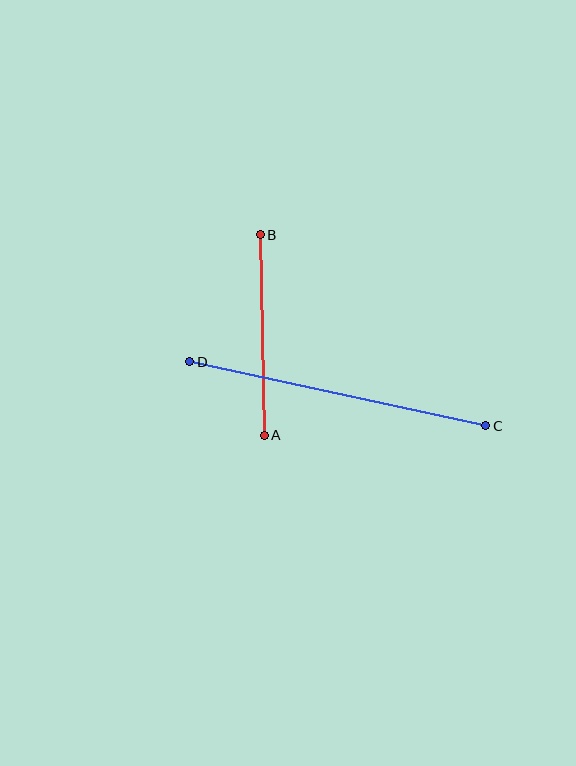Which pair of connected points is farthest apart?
Points C and D are farthest apart.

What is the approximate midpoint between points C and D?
The midpoint is at approximately (338, 394) pixels.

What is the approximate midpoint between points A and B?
The midpoint is at approximately (262, 335) pixels.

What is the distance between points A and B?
The distance is approximately 201 pixels.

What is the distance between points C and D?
The distance is approximately 303 pixels.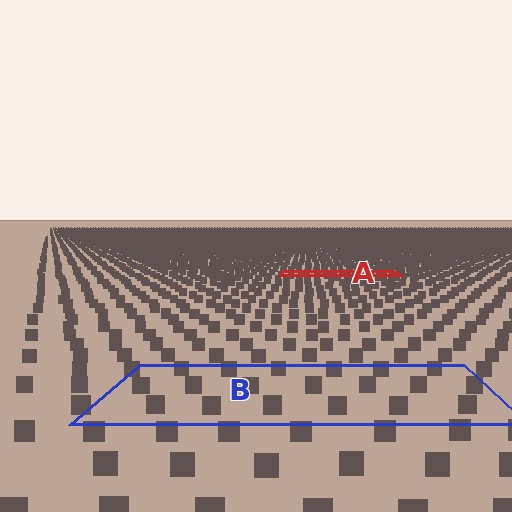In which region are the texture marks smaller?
The texture marks are smaller in region A, because it is farther away.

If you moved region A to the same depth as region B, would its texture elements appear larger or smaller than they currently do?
They would appear larger. At a closer depth, the same texture elements are projected at a bigger on-screen size.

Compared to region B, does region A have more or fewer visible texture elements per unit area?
Region A has more texture elements per unit area — they are packed more densely because it is farther away.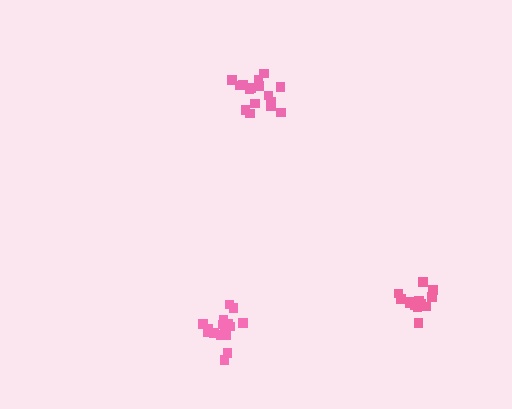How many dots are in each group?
Group 1: 14 dots, Group 2: 16 dots, Group 3: 16 dots (46 total).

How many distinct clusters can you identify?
There are 3 distinct clusters.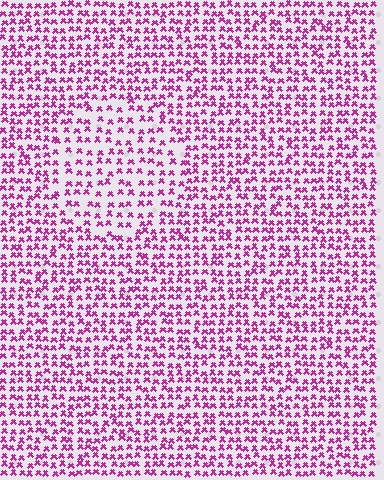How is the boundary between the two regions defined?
The boundary is defined by a change in element density (approximately 1.6x ratio). All elements are the same color, size, and shape.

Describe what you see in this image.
The image contains small magenta elements arranged at two different densities. A circle-shaped region is visible where the elements are less densely packed than the surrounding area.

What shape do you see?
I see a circle.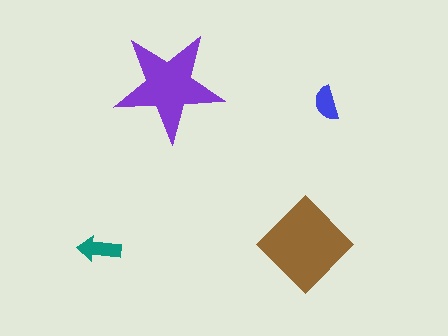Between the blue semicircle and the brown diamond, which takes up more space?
The brown diamond.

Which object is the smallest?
The blue semicircle.